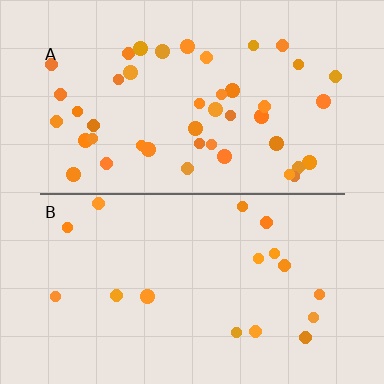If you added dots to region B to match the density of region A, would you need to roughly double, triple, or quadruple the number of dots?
Approximately triple.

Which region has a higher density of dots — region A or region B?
A (the top).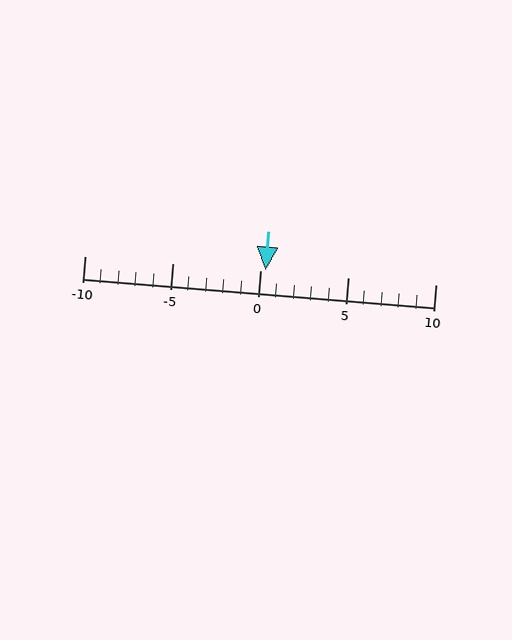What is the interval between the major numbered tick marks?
The major tick marks are spaced 5 units apart.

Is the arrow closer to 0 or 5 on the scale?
The arrow is closer to 0.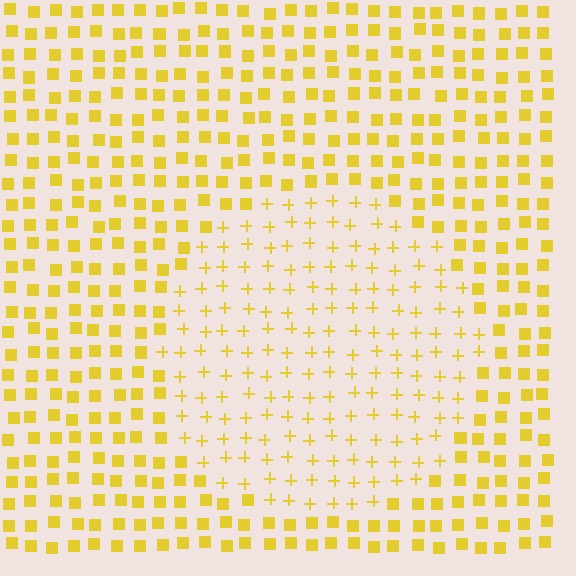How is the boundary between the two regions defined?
The boundary is defined by a change in element shape: plus signs inside vs. squares outside. All elements share the same color and spacing.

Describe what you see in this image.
The image is filled with small yellow elements arranged in a uniform grid. A circle-shaped region contains plus signs, while the surrounding area contains squares. The boundary is defined purely by the change in element shape.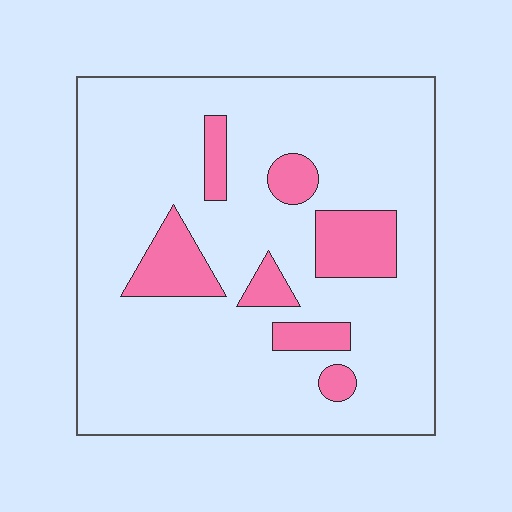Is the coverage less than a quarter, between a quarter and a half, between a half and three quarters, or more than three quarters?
Less than a quarter.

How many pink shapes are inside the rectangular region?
7.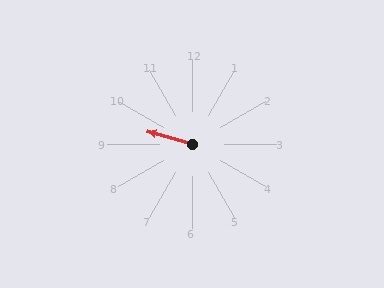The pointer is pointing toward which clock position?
Roughly 10 o'clock.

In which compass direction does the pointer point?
West.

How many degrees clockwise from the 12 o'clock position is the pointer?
Approximately 286 degrees.